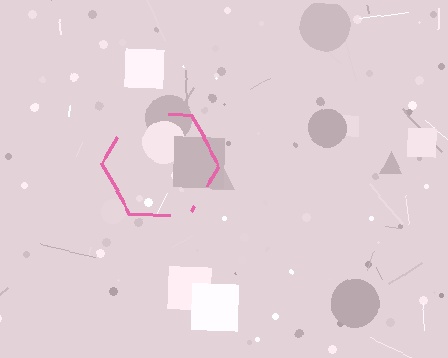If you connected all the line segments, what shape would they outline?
They would outline a hexagon.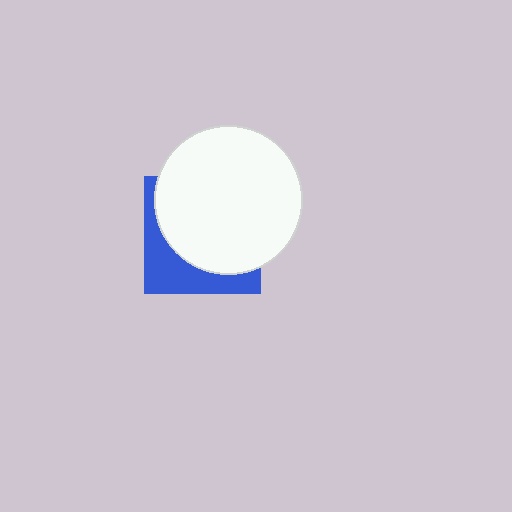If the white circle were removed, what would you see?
You would see the complete blue square.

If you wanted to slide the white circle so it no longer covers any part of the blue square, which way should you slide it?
Slide it toward the upper-right — that is the most direct way to separate the two shapes.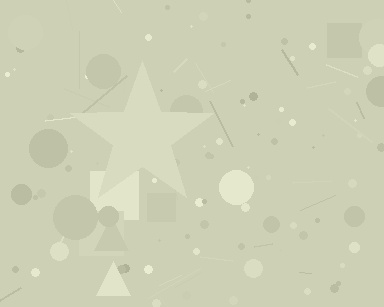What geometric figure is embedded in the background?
A star is embedded in the background.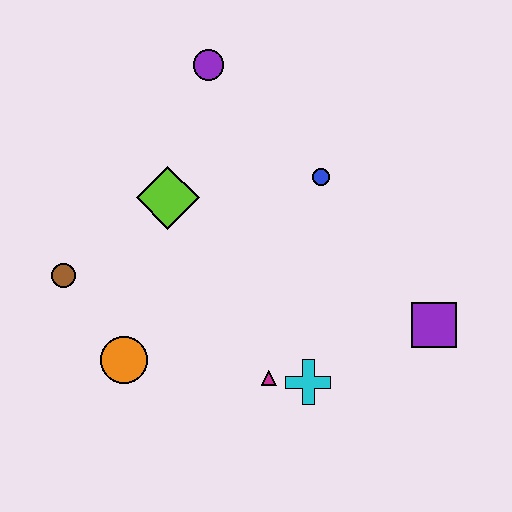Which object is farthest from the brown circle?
The purple square is farthest from the brown circle.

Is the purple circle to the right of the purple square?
No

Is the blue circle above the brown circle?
Yes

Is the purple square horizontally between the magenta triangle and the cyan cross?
No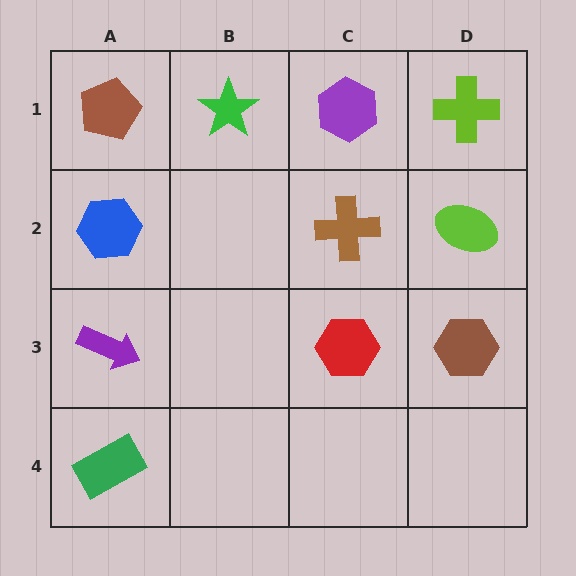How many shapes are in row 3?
3 shapes.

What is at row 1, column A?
A brown pentagon.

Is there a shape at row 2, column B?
No, that cell is empty.